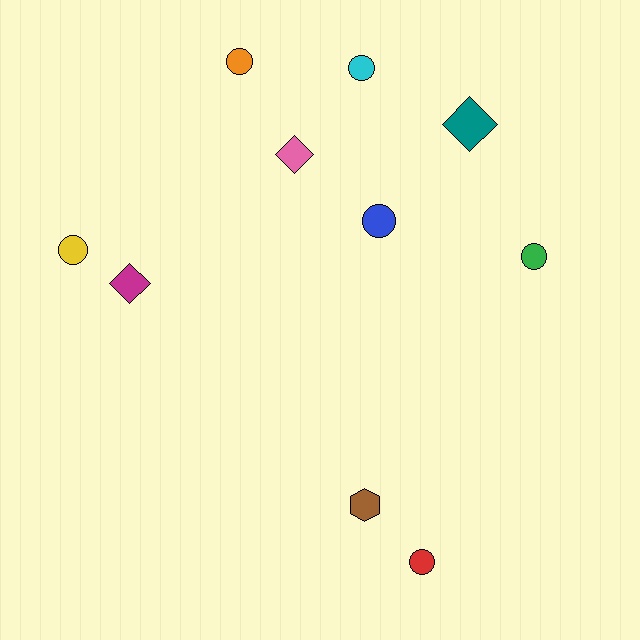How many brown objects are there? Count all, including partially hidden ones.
There is 1 brown object.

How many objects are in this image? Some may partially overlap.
There are 10 objects.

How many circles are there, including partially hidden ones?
There are 6 circles.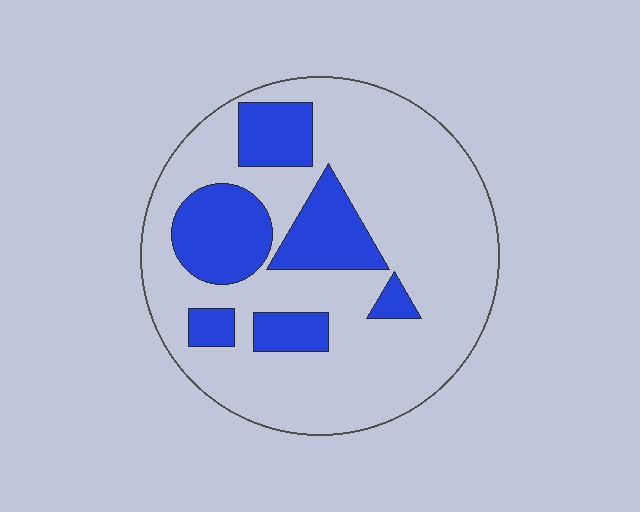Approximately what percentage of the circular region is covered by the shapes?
Approximately 25%.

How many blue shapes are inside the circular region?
6.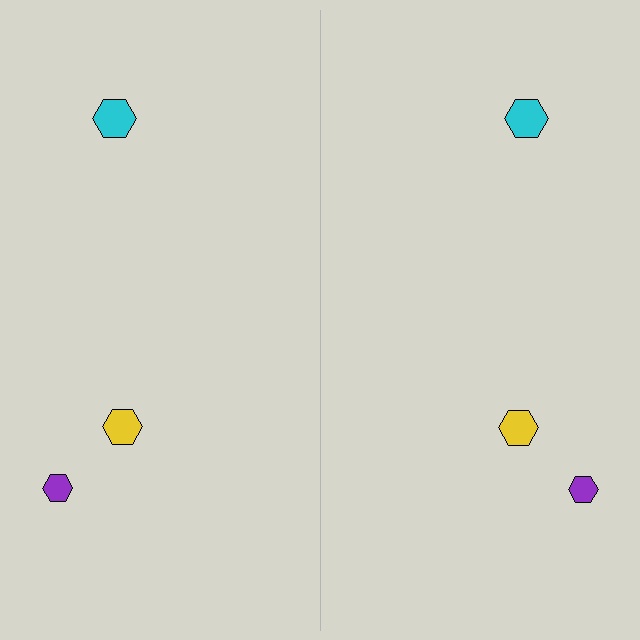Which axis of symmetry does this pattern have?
The pattern has a vertical axis of symmetry running through the center of the image.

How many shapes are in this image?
There are 6 shapes in this image.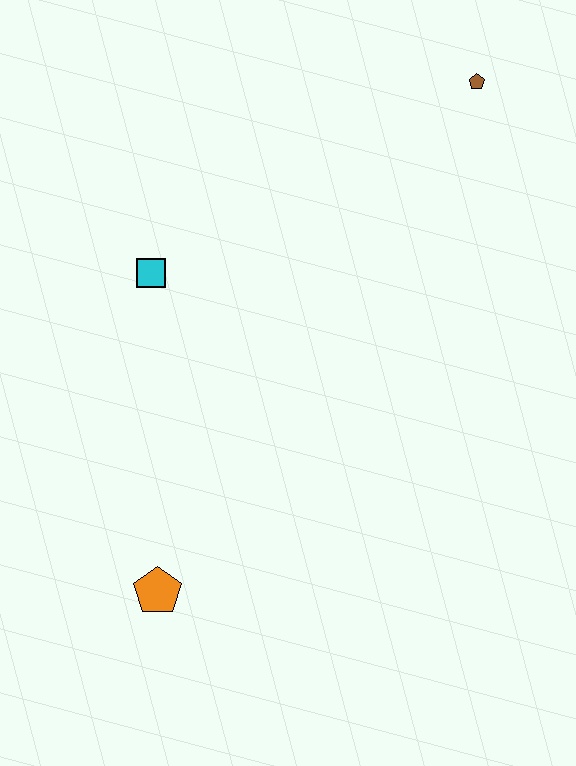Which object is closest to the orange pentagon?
The cyan square is closest to the orange pentagon.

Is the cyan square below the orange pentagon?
No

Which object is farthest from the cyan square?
The brown pentagon is farthest from the cyan square.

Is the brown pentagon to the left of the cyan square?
No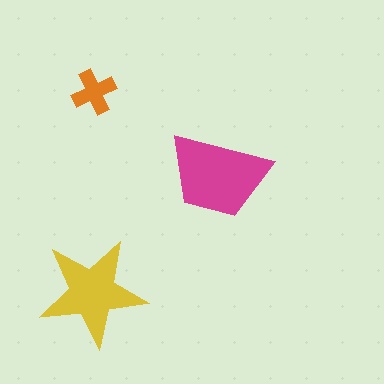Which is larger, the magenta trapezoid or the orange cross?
The magenta trapezoid.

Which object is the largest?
The magenta trapezoid.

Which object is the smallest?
The orange cross.